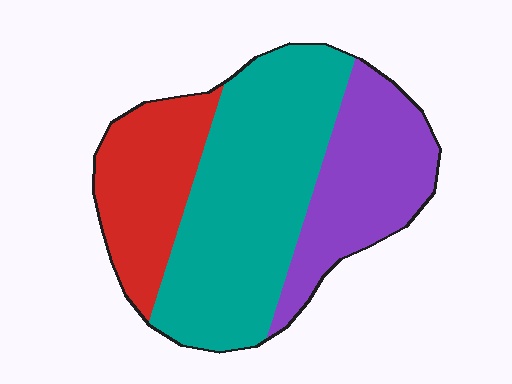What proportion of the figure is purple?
Purple takes up about one quarter (1/4) of the figure.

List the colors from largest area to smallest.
From largest to smallest: teal, purple, red.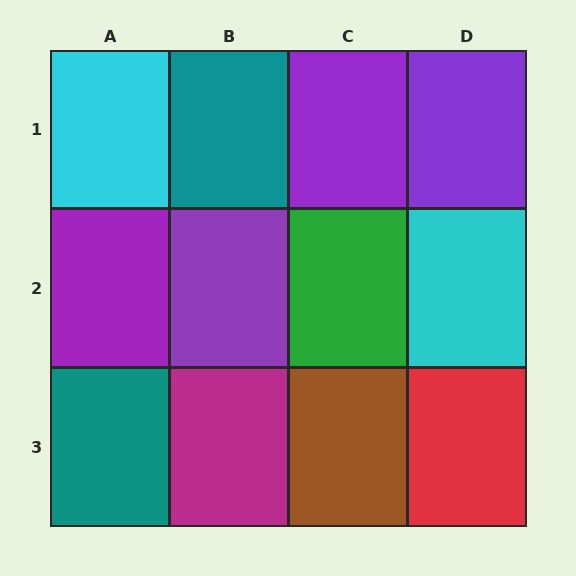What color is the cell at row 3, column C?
Brown.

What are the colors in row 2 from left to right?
Purple, purple, green, cyan.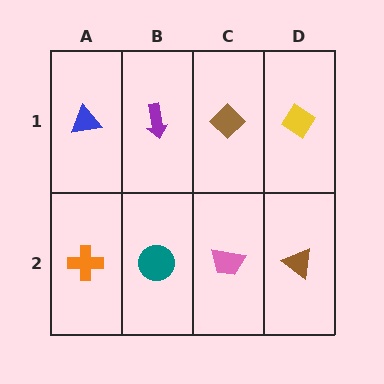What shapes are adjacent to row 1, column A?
An orange cross (row 2, column A), a purple arrow (row 1, column B).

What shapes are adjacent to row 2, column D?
A yellow diamond (row 1, column D), a pink trapezoid (row 2, column C).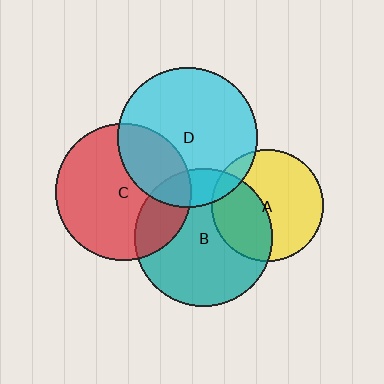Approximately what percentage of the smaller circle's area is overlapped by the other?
Approximately 30%.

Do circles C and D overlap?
Yes.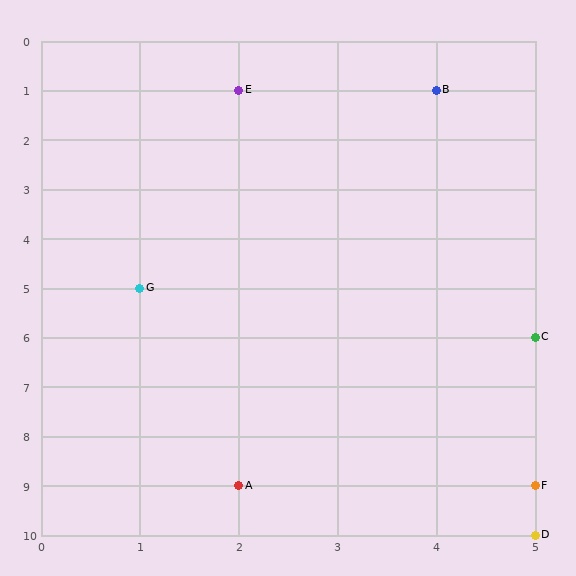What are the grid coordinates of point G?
Point G is at grid coordinates (1, 5).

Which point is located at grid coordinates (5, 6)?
Point C is at (5, 6).